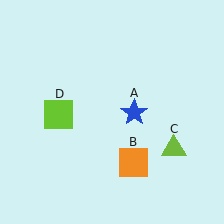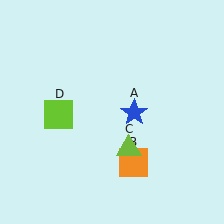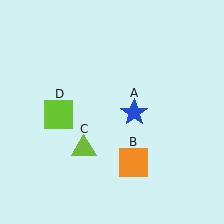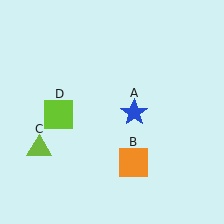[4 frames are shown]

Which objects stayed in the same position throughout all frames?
Blue star (object A) and orange square (object B) and lime square (object D) remained stationary.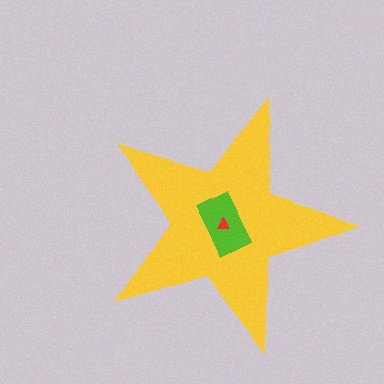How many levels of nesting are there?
3.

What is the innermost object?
The red triangle.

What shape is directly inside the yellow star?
The lime rectangle.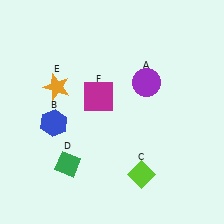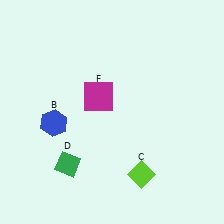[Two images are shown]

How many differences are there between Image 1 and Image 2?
There are 2 differences between the two images.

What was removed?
The purple circle (A), the orange star (E) were removed in Image 2.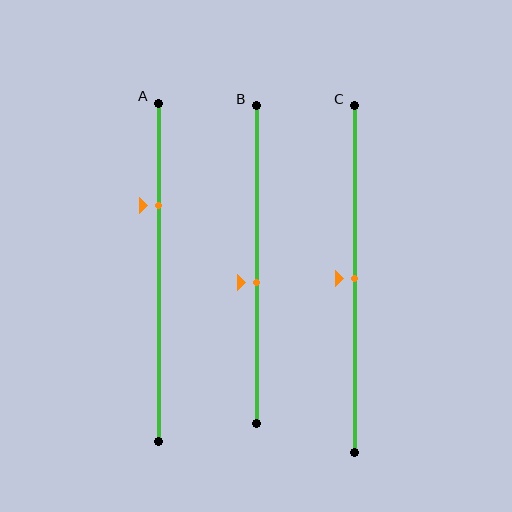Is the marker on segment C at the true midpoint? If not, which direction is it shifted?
Yes, the marker on segment C is at the true midpoint.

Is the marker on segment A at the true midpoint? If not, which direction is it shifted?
No, the marker on segment A is shifted upward by about 20% of the segment length.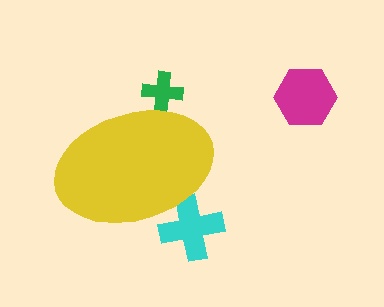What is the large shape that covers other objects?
A yellow ellipse.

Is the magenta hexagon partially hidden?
No, the magenta hexagon is fully visible.